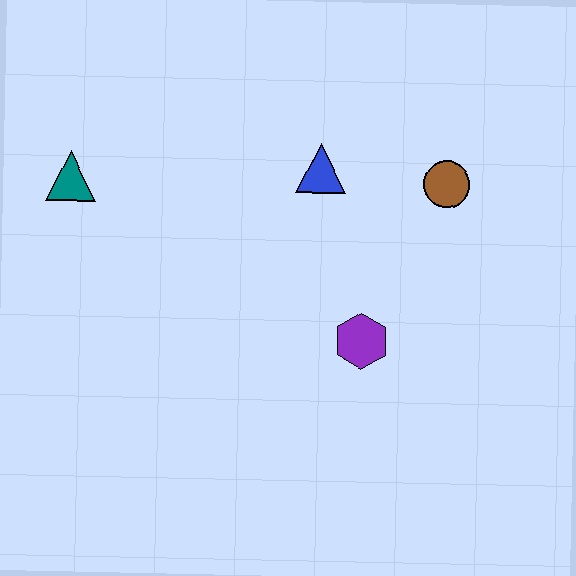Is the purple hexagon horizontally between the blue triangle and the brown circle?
Yes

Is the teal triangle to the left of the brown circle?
Yes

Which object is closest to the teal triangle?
The blue triangle is closest to the teal triangle.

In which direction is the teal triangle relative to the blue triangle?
The teal triangle is to the left of the blue triangle.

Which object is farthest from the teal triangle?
The brown circle is farthest from the teal triangle.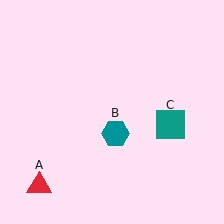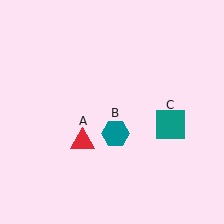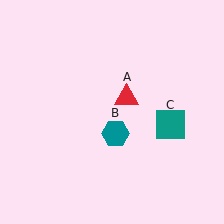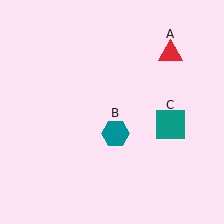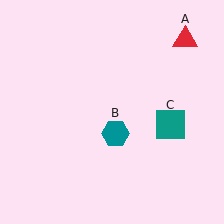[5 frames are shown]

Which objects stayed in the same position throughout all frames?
Teal hexagon (object B) and teal square (object C) remained stationary.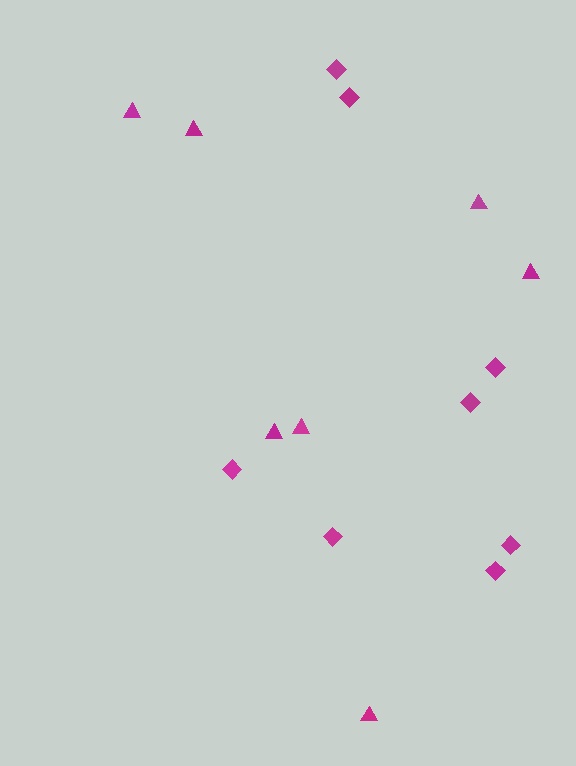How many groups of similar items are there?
There are 2 groups: one group of diamonds (8) and one group of triangles (7).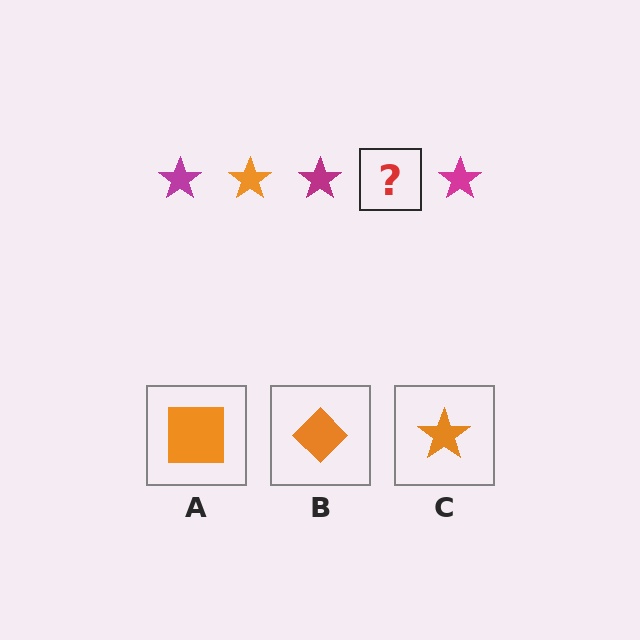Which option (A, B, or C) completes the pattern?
C.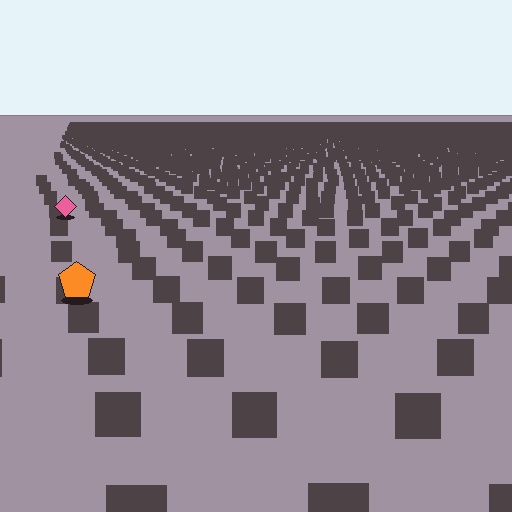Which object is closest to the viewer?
The orange pentagon is closest. The texture marks near it are larger and more spread out.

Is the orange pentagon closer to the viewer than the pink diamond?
Yes. The orange pentagon is closer — you can tell from the texture gradient: the ground texture is coarser near it.